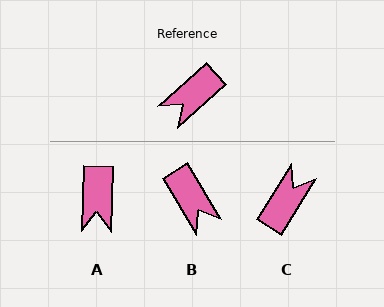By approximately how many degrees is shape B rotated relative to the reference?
Approximately 79 degrees counter-clockwise.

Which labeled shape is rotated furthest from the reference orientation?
C, about 163 degrees away.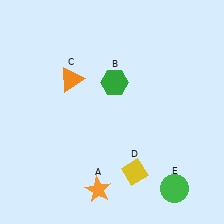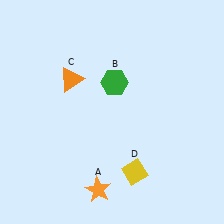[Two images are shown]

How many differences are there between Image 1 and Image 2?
There is 1 difference between the two images.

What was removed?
The green circle (E) was removed in Image 2.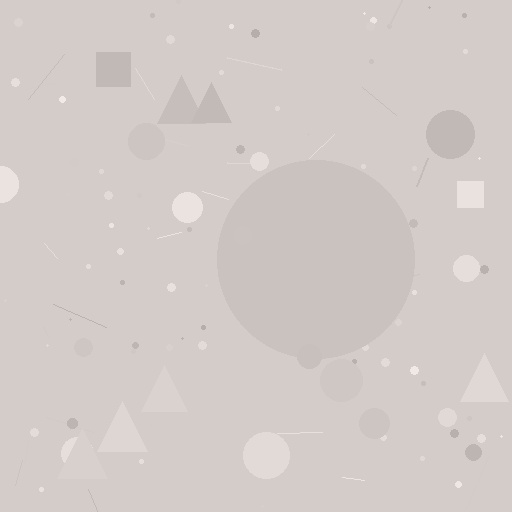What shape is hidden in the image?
A circle is hidden in the image.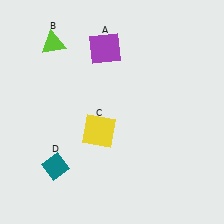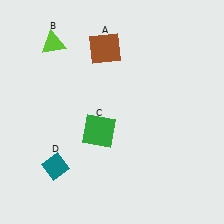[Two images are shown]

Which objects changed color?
A changed from purple to brown. C changed from yellow to green.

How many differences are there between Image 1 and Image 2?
There are 2 differences between the two images.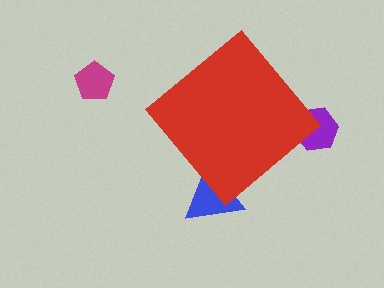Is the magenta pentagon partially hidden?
No, the magenta pentagon is fully visible.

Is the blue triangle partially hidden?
Yes, the blue triangle is partially hidden behind the red diamond.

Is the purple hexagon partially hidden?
Yes, the purple hexagon is partially hidden behind the red diamond.